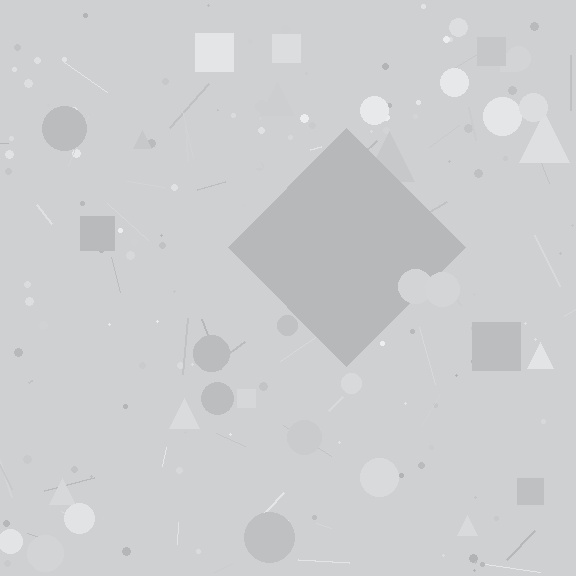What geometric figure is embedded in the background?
A diamond is embedded in the background.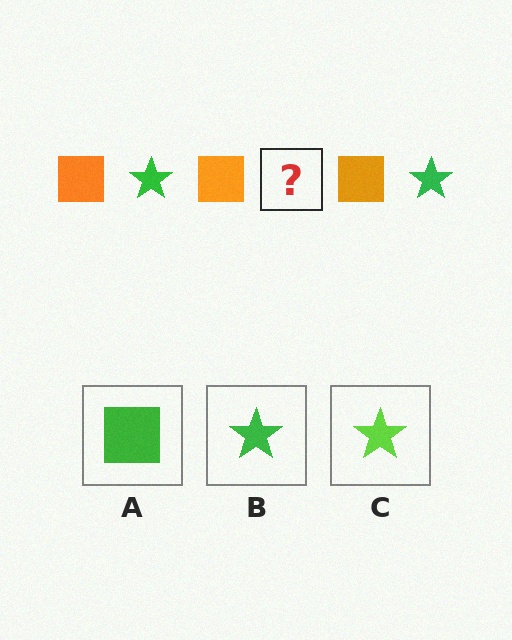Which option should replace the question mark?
Option B.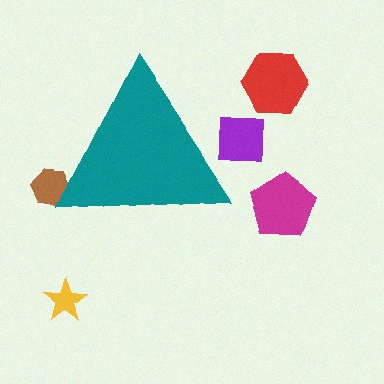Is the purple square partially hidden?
Yes, the purple square is partially hidden behind the teal triangle.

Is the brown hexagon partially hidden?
Yes, the brown hexagon is partially hidden behind the teal triangle.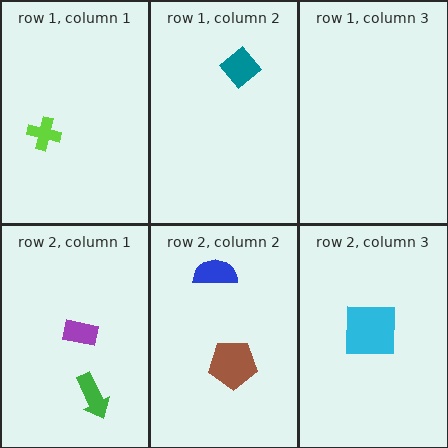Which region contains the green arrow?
The row 2, column 1 region.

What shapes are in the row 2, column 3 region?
The cyan square.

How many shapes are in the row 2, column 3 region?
1.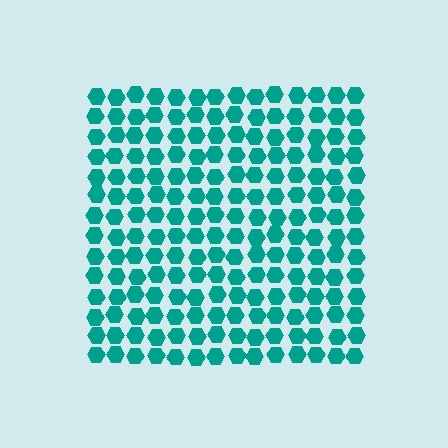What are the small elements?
The small elements are hexagons.